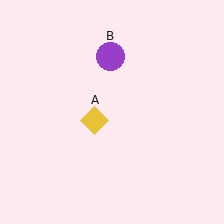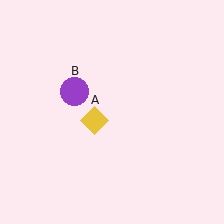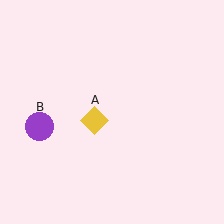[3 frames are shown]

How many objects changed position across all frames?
1 object changed position: purple circle (object B).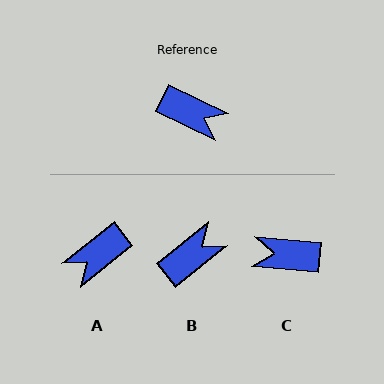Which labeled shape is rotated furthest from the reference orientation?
C, about 160 degrees away.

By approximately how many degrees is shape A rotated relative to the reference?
Approximately 116 degrees clockwise.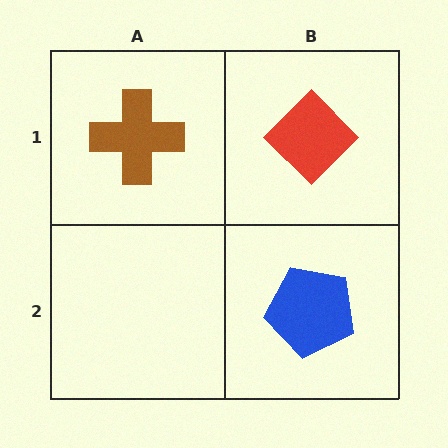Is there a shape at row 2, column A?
No, that cell is empty.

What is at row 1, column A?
A brown cross.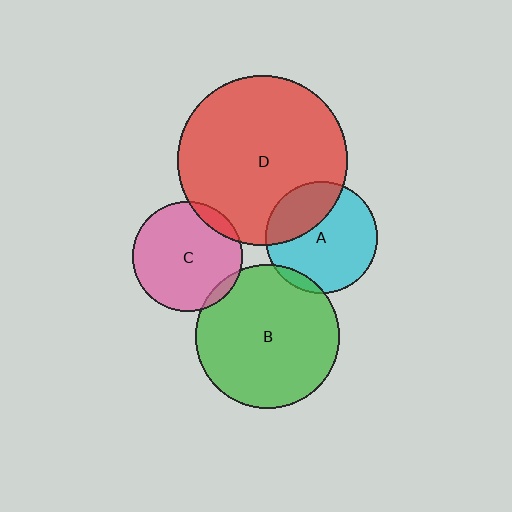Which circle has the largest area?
Circle D (red).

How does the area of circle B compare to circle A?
Approximately 1.6 times.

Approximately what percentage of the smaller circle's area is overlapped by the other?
Approximately 5%.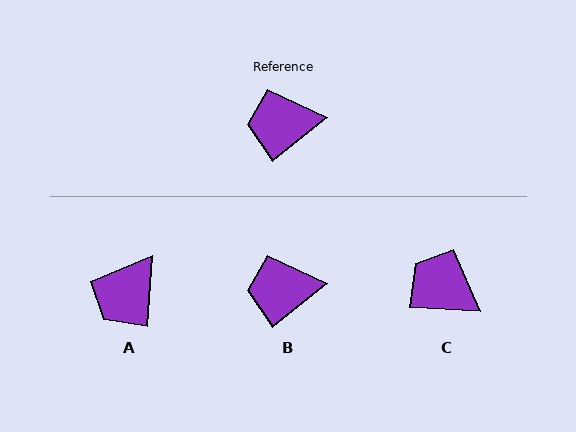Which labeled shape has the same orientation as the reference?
B.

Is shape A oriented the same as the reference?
No, it is off by about 48 degrees.